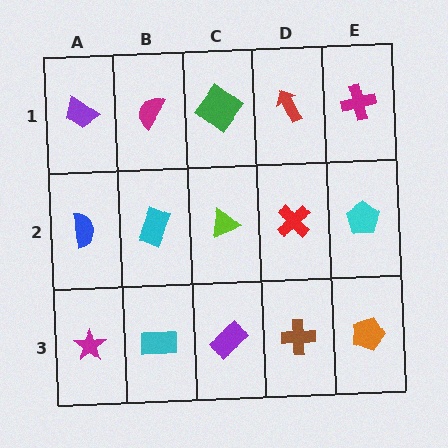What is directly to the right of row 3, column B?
A purple rectangle.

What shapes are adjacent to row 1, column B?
A cyan rectangle (row 2, column B), a purple trapezoid (row 1, column A), a green diamond (row 1, column C).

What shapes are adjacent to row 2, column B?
A magenta semicircle (row 1, column B), a cyan rectangle (row 3, column B), a blue semicircle (row 2, column A), a lime triangle (row 2, column C).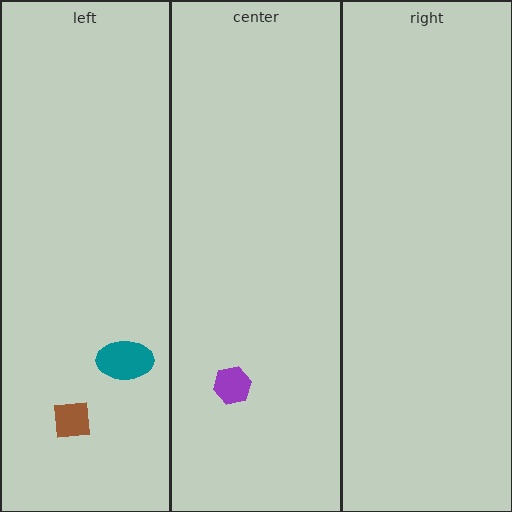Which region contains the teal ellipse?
The left region.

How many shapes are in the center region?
1.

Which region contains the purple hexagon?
The center region.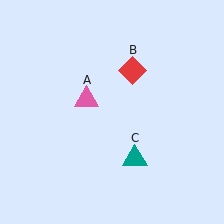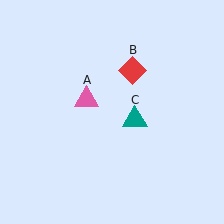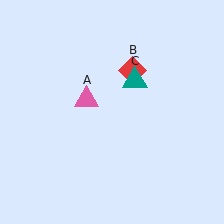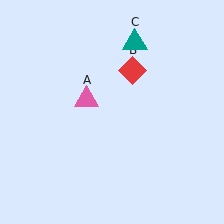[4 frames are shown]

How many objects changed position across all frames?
1 object changed position: teal triangle (object C).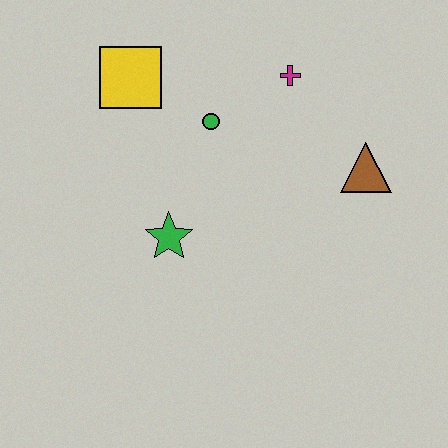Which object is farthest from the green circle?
The brown triangle is farthest from the green circle.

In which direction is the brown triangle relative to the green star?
The brown triangle is to the right of the green star.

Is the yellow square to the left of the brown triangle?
Yes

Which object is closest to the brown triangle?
The magenta cross is closest to the brown triangle.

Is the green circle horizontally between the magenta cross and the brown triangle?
No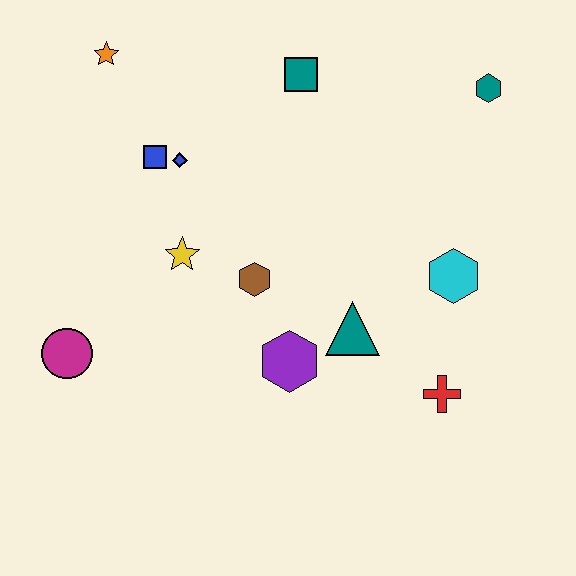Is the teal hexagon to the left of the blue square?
No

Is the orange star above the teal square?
Yes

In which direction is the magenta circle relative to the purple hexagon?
The magenta circle is to the left of the purple hexagon.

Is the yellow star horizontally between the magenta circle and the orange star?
No